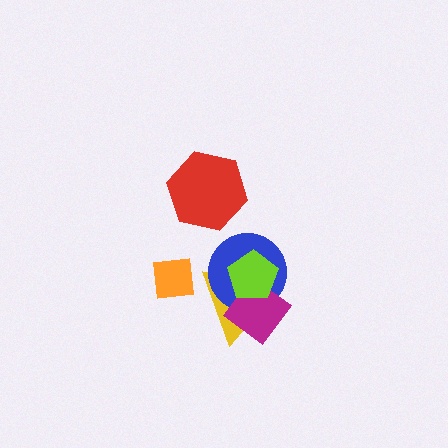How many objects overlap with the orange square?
0 objects overlap with the orange square.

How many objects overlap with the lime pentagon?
3 objects overlap with the lime pentagon.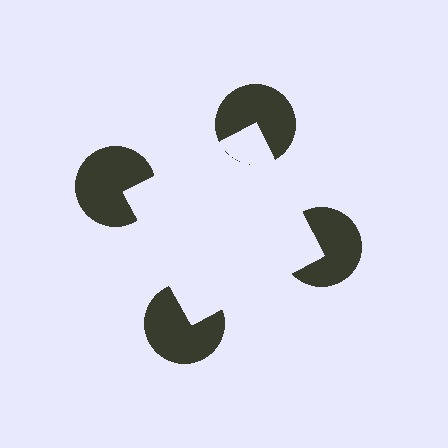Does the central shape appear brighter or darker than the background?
It typically appears slightly brighter than the background, even though no actual brightness change is drawn.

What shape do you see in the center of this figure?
An illusory square — its edges are inferred from the aligned wedge cuts in the pac-man discs, not physically drawn.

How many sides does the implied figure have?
4 sides.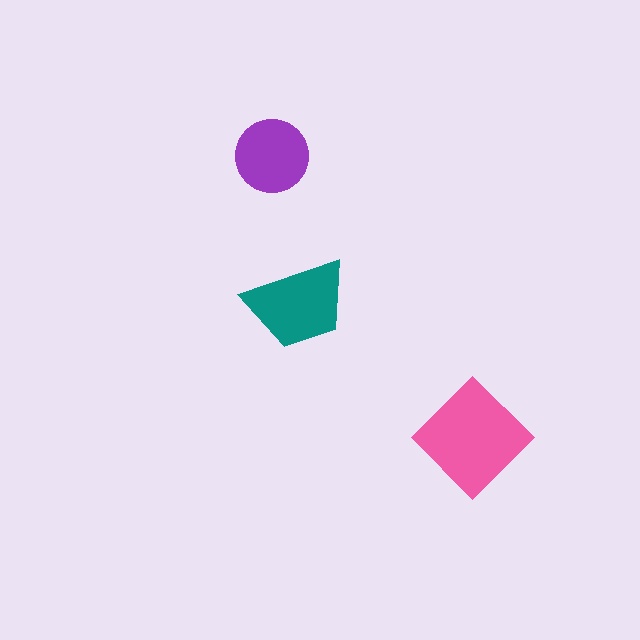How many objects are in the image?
There are 3 objects in the image.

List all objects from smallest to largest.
The purple circle, the teal trapezoid, the pink diamond.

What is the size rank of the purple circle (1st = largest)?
3rd.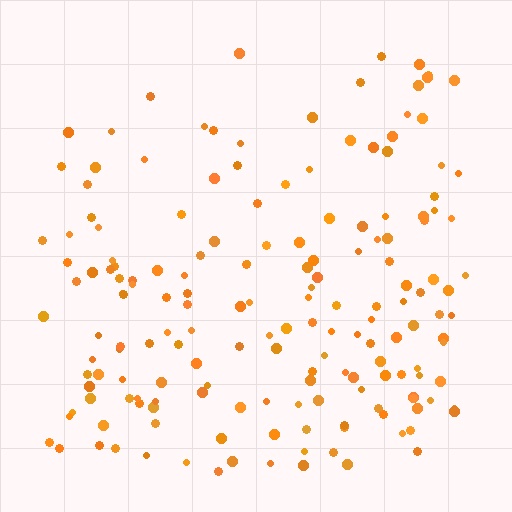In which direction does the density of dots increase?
From top to bottom, with the bottom side densest.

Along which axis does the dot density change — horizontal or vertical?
Vertical.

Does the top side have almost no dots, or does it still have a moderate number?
Still a moderate number, just noticeably fewer than the bottom.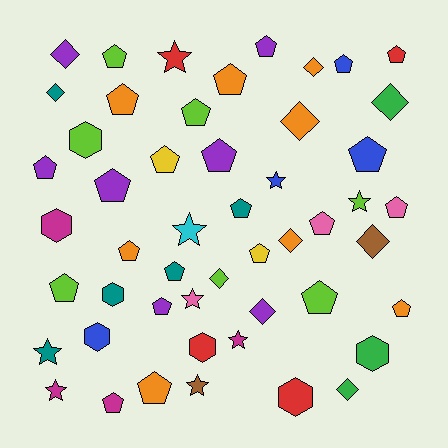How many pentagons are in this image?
There are 24 pentagons.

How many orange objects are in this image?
There are 8 orange objects.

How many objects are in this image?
There are 50 objects.